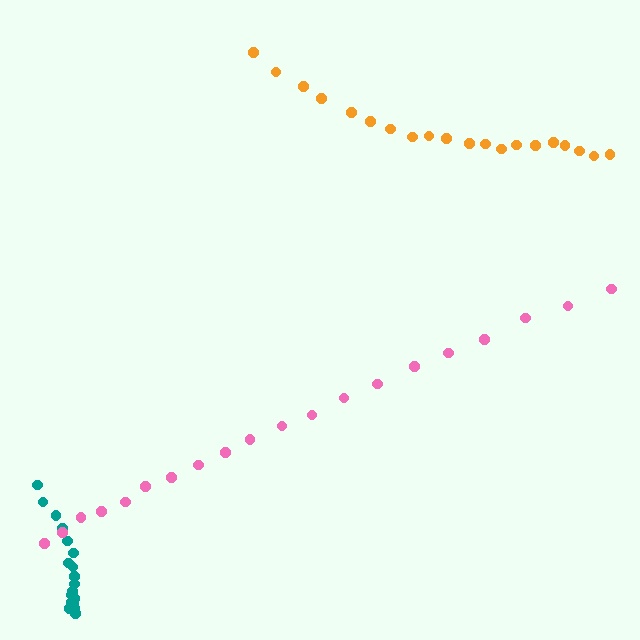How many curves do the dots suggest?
There are 3 distinct paths.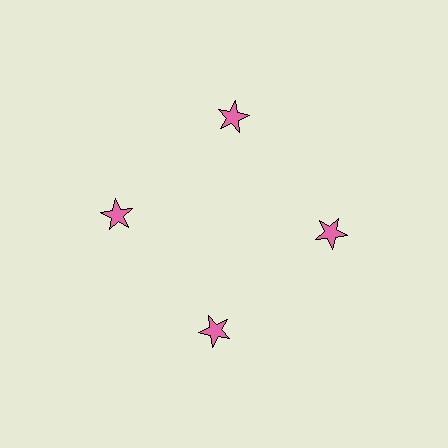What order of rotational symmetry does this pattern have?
This pattern has 4-fold rotational symmetry.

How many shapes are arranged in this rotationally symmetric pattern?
There are 4 shapes, arranged in 4 groups of 1.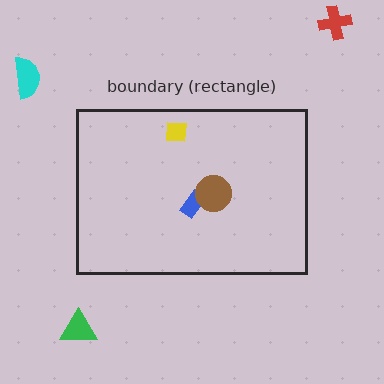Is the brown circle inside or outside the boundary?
Inside.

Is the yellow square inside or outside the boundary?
Inside.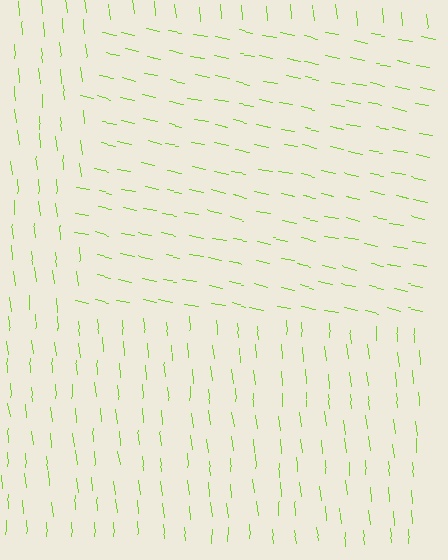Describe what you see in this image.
The image is filled with small lime line segments. A rectangle region in the image has lines oriented differently from the surrounding lines, creating a visible texture boundary.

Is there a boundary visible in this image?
Yes, there is a texture boundary formed by a change in line orientation.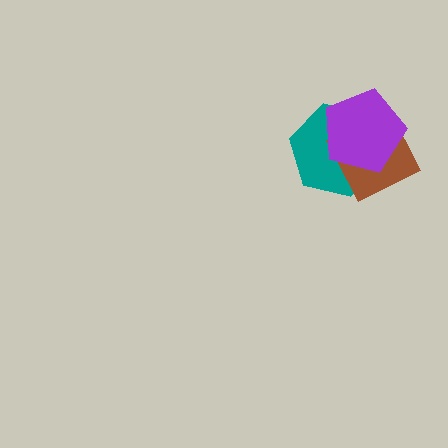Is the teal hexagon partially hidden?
Yes, it is partially covered by another shape.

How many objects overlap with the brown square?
2 objects overlap with the brown square.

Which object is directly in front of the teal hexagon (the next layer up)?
The brown square is directly in front of the teal hexagon.